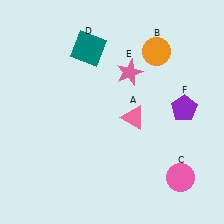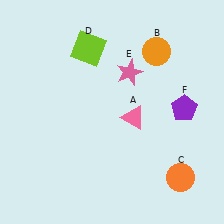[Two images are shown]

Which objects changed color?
C changed from pink to orange. D changed from teal to lime.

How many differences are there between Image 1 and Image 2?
There are 2 differences between the two images.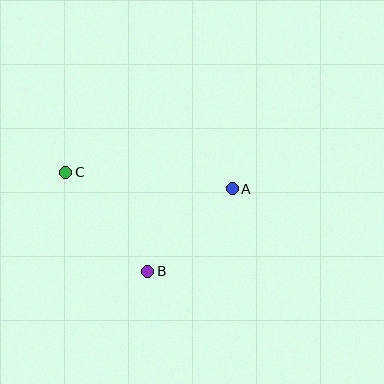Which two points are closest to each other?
Points A and B are closest to each other.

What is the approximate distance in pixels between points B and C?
The distance between B and C is approximately 129 pixels.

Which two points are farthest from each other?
Points A and C are farthest from each other.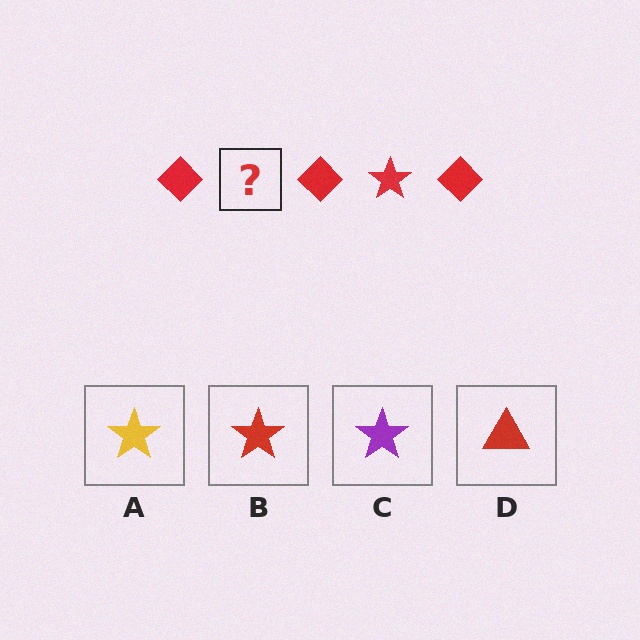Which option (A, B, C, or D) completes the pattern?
B.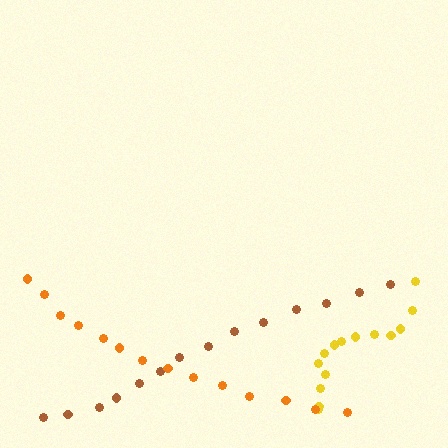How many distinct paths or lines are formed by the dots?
There are 3 distinct paths.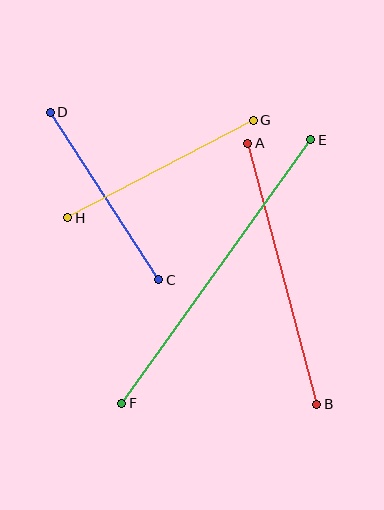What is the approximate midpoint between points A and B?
The midpoint is at approximately (282, 274) pixels.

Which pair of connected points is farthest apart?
Points E and F are farthest apart.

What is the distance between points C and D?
The distance is approximately 200 pixels.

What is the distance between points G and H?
The distance is approximately 210 pixels.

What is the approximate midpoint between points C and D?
The midpoint is at approximately (104, 196) pixels.